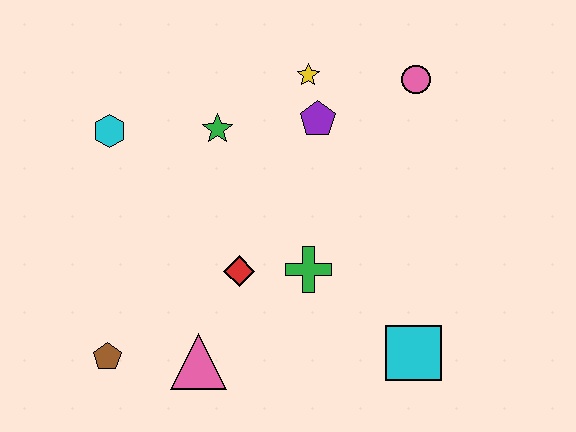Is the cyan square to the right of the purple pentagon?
Yes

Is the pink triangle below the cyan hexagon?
Yes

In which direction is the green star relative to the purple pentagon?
The green star is to the left of the purple pentagon.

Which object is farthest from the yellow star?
The brown pentagon is farthest from the yellow star.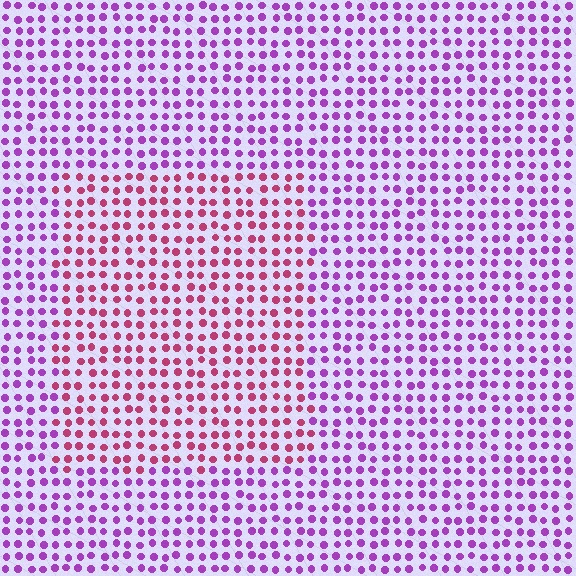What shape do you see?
I see a rectangle.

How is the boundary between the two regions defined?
The boundary is defined purely by a slight shift in hue (about 45 degrees). Spacing, size, and orientation are identical on both sides.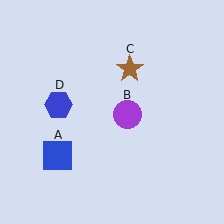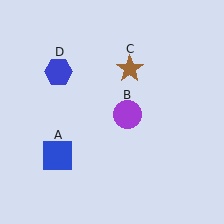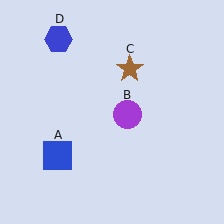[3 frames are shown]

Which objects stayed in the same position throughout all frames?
Blue square (object A) and purple circle (object B) and brown star (object C) remained stationary.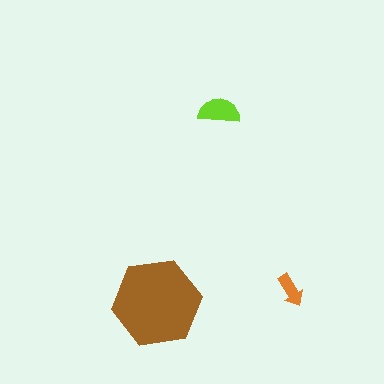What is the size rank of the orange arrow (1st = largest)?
3rd.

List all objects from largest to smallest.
The brown hexagon, the lime semicircle, the orange arrow.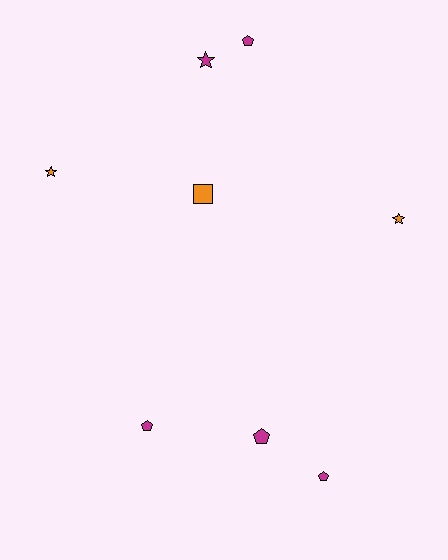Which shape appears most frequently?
Pentagon, with 4 objects.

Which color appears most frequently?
Magenta, with 5 objects.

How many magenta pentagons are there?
There are 4 magenta pentagons.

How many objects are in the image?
There are 8 objects.